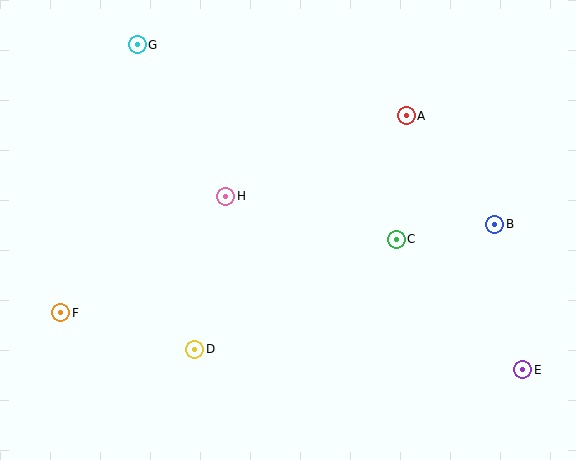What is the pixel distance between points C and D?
The distance between C and D is 229 pixels.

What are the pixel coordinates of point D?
Point D is at (195, 349).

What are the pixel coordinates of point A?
Point A is at (406, 116).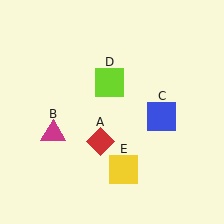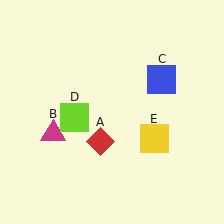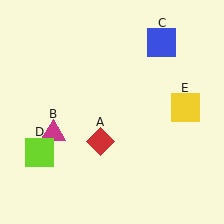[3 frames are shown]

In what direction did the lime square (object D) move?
The lime square (object D) moved down and to the left.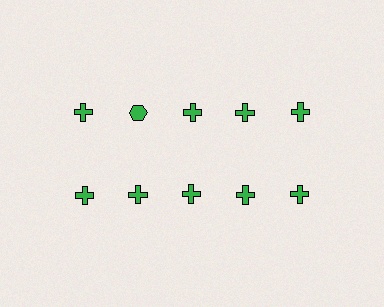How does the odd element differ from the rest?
It has a different shape: hexagon instead of cross.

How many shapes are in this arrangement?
There are 10 shapes arranged in a grid pattern.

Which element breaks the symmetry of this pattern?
The green hexagon in the top row, second from left column breaks the symmetry. All other shapes are green crosses.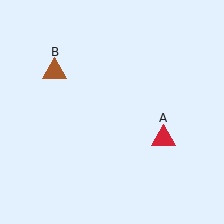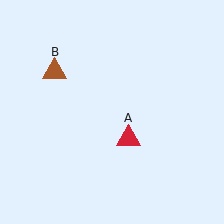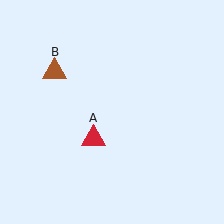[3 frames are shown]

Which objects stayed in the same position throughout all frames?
Brown triangle (object B) remained stationary.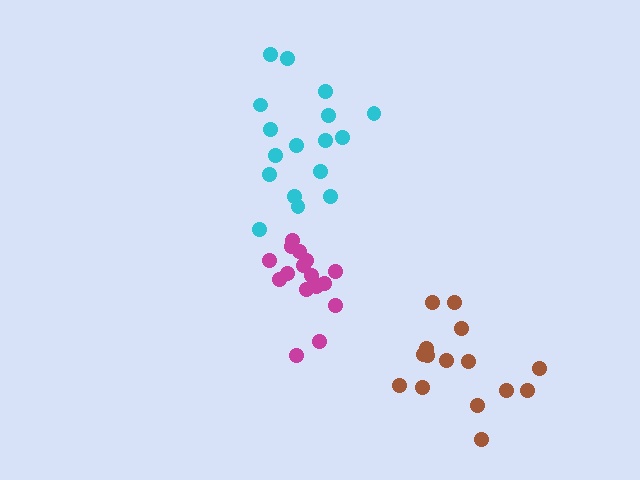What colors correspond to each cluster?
The clusters are colored: brown, magenta, cyan.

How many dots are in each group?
Group 1: 15 dots, Group 2: 17 dots, Group 3: 17 dots (49 total).